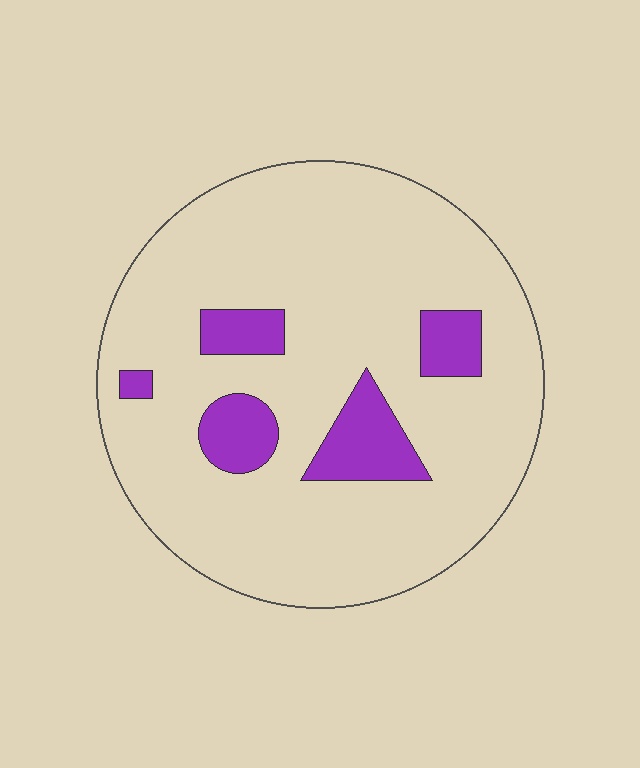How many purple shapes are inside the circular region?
5.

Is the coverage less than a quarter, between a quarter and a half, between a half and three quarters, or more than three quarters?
Less than a quarter.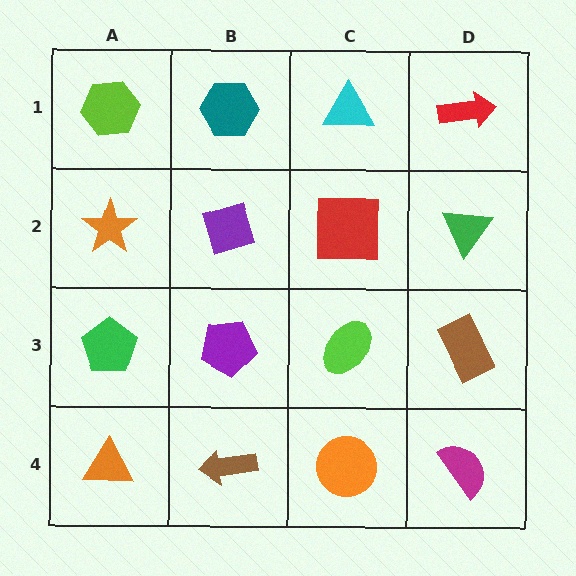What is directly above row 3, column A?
An orange star.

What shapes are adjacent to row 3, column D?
A green triangle (row 2, column D), a magenta semicircle (row 4, column D), a lime ellipse (row 3, column C).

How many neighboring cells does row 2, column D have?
3.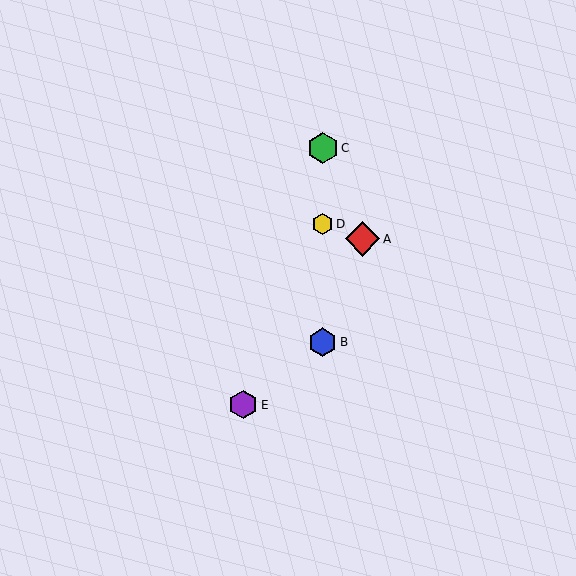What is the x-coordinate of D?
Object D is at x≈323.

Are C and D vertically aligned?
Yes, both are at x≈323.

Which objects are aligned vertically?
Objects B, C, D are aligned vertically.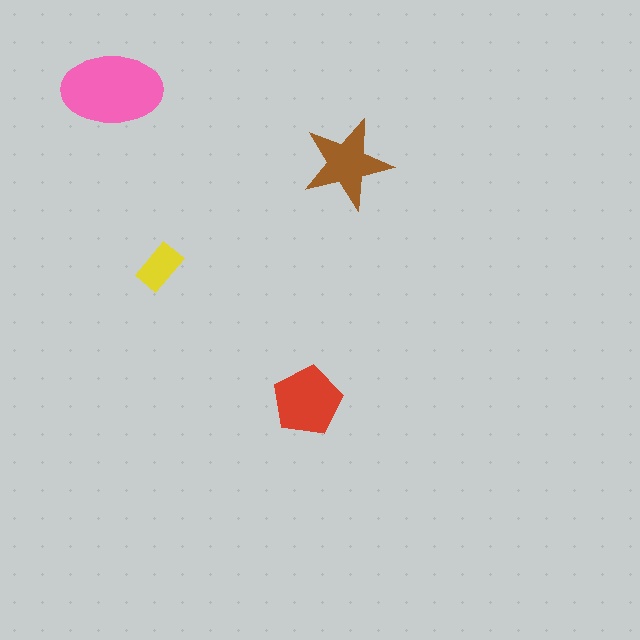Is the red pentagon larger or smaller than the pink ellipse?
Smaller.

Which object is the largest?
The pink ellipse.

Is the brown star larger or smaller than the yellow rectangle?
Larger.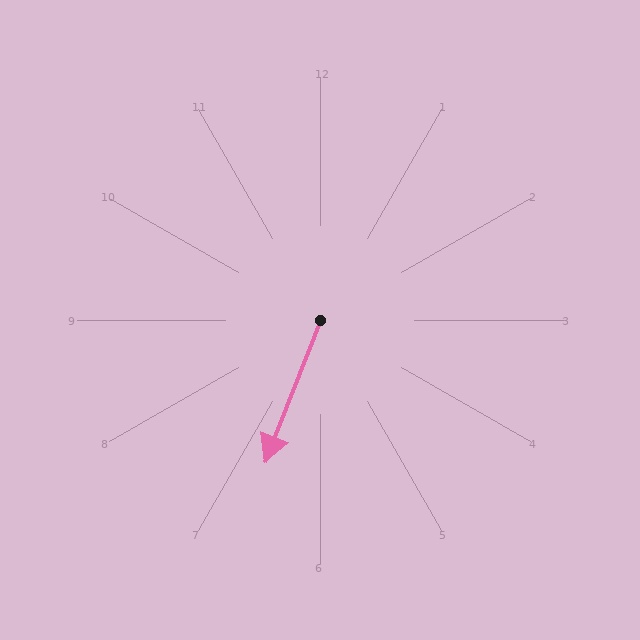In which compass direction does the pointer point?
South.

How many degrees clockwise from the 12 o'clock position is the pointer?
Approximately 201 degrees.